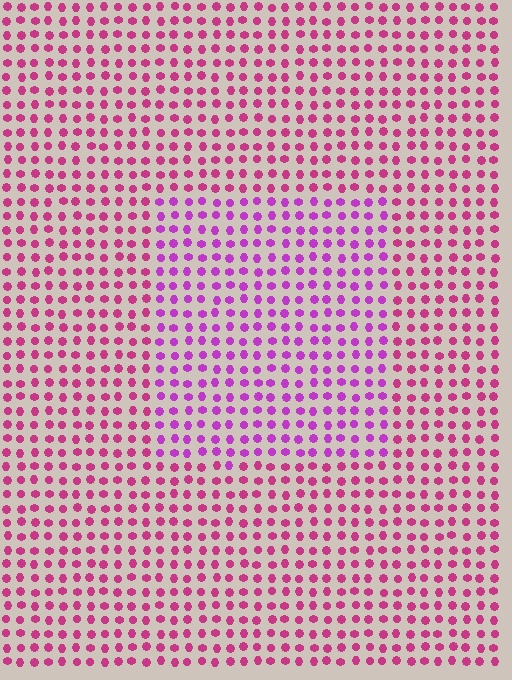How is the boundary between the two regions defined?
The boundary is defined purely by a slight shift in hue (about 31 degrees). Spacing, size, and orientation are identical on both sides.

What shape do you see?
I see a rectangle.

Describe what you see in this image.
The image is filled with small magenta elements in a uniform arrangement. A rectangle-shaped region is visible where the elements are tinted to a slightly different hue, forming a subtle color boundary.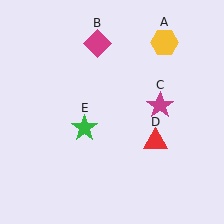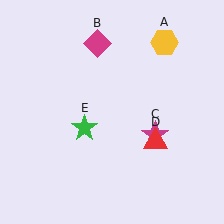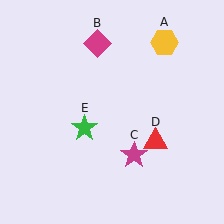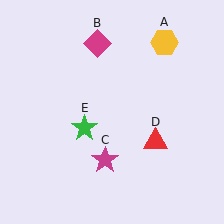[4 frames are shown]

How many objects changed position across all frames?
1 object changed position: magenta star (object C).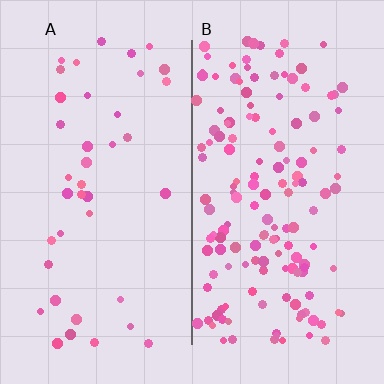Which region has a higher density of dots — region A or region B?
B (the right).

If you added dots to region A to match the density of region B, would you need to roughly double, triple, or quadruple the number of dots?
Approximately quadruple.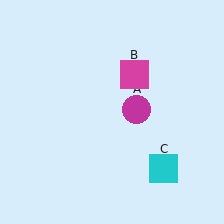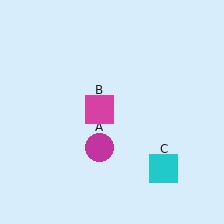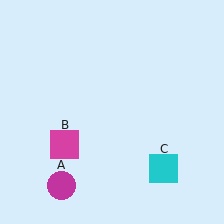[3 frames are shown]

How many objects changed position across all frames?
2 objects changed position: magenta circle (object A), magenta square (object B).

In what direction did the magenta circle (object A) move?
The magenta circle (object A) moved down and to the left.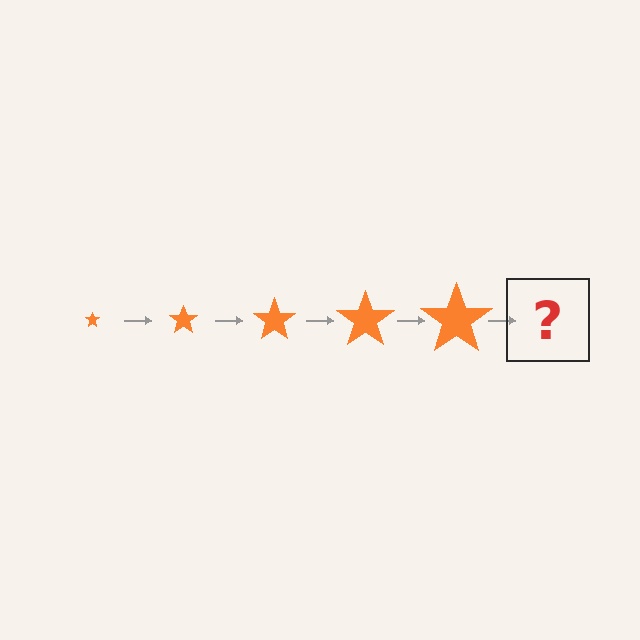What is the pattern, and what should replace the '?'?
The pattern is that the star gets progressively larger each step. The '?' should be an orange star, larger than the previous one.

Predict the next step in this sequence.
The next step is an orange star, larger than the previous one.